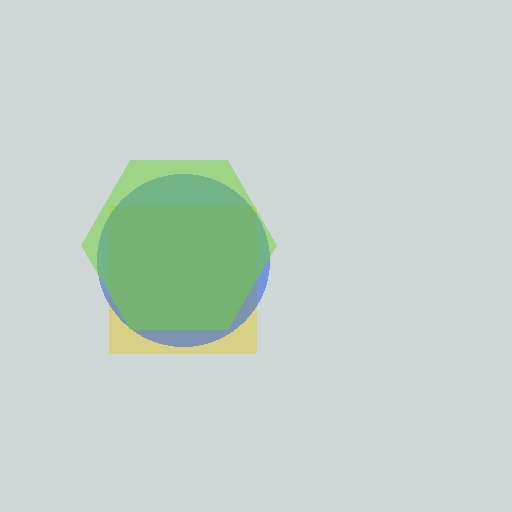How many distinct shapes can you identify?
There are 3 distinct shapes: a yellow square, a blue circle, a lime hexagon.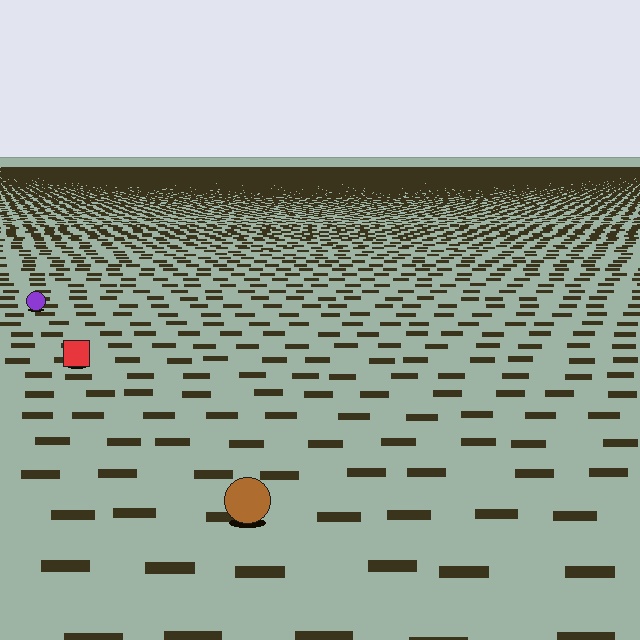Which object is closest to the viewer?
The brown circle is closest. The texture marks near it are larger and more spread out.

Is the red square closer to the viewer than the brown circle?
No. The brown circle is closer — you can tell from the texture gradient: the ground texture is coarser near it.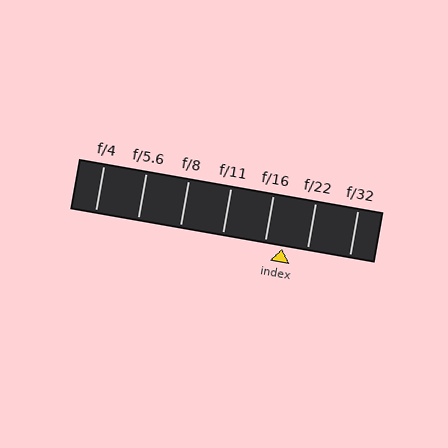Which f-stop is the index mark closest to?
The index mark is closest to f/16.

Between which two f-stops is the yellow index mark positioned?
The index mark is between f/16 and f/22.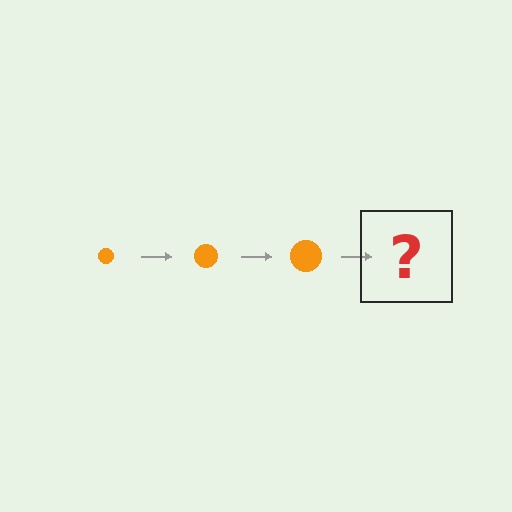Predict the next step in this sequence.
The next step is an orange circle, larger than the previous one.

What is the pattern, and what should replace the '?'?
The pattern is that the circle gets progressively larger each step. The '?' should be an orange circle, larger than the previous one.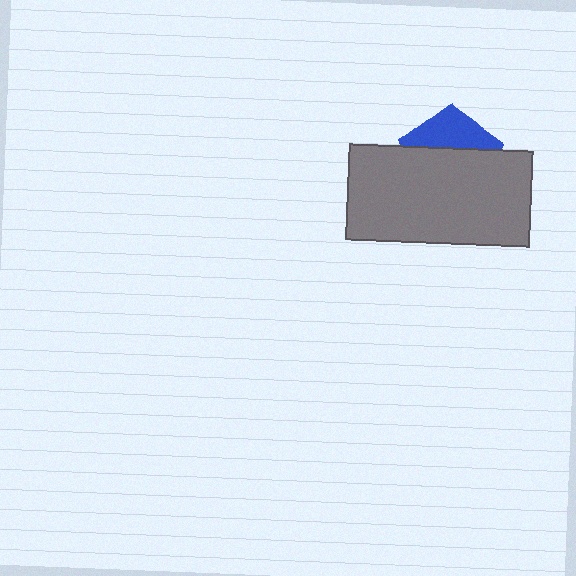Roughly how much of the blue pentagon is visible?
A small part of it is visible (roughly 36%).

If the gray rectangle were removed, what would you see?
You would see the complete blue pentagon.